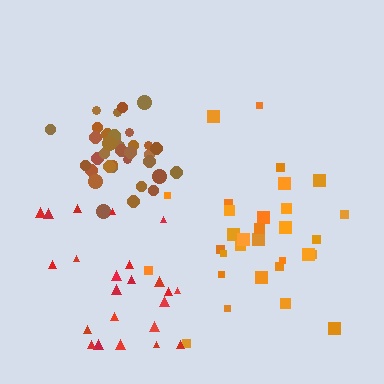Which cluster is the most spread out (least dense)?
Red.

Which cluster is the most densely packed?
Brown.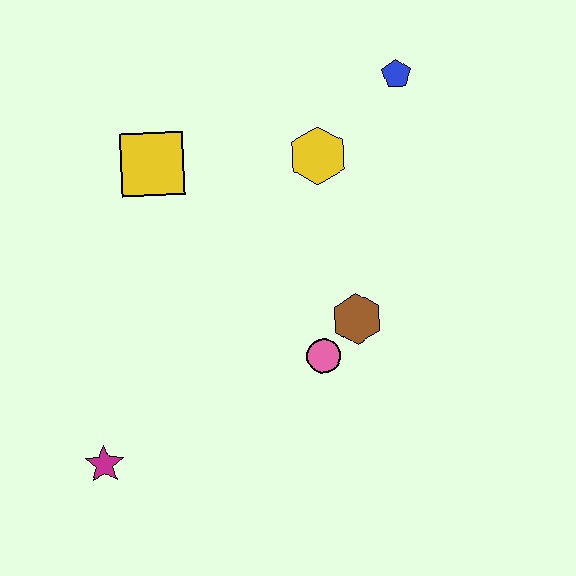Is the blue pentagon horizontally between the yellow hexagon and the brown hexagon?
No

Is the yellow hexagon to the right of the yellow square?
Yes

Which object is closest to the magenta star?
The pink circle is closest to the magenta star.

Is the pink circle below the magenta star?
No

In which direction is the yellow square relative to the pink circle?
The yellow square is above the pink circle.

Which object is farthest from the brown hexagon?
The magenta star is farthest from the brown hexagon.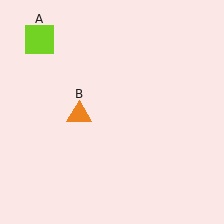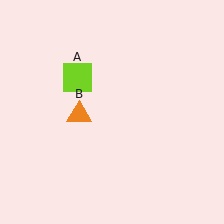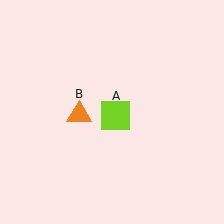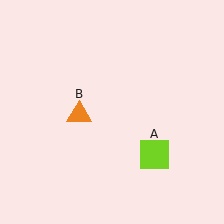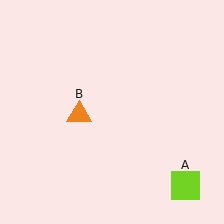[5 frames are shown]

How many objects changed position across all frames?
1 object changed position: lime square (object A).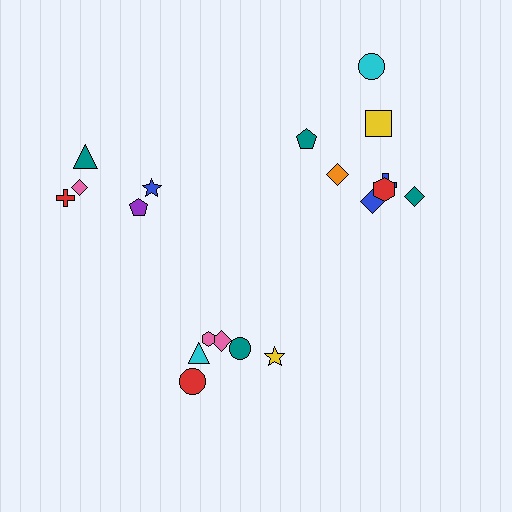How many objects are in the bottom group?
There are 6 objects.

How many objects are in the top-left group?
There are 5 objects.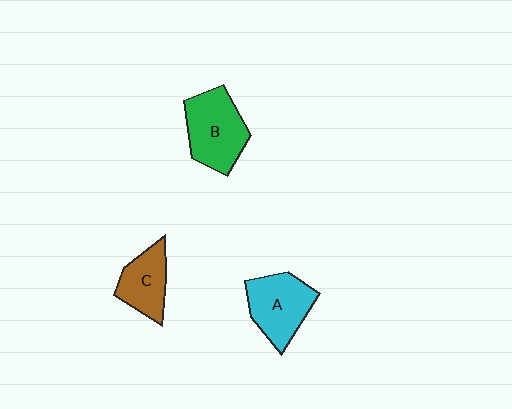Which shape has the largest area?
Shape B (green).